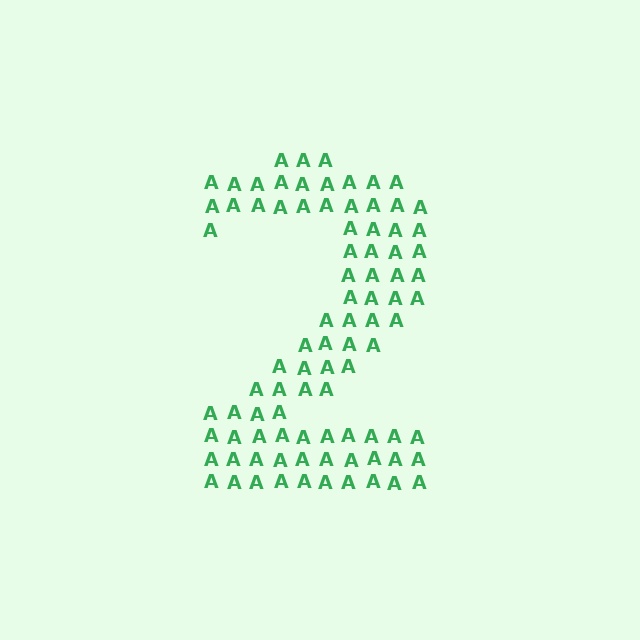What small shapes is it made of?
It is made of small letter A's.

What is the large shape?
The large shape is the digit 2.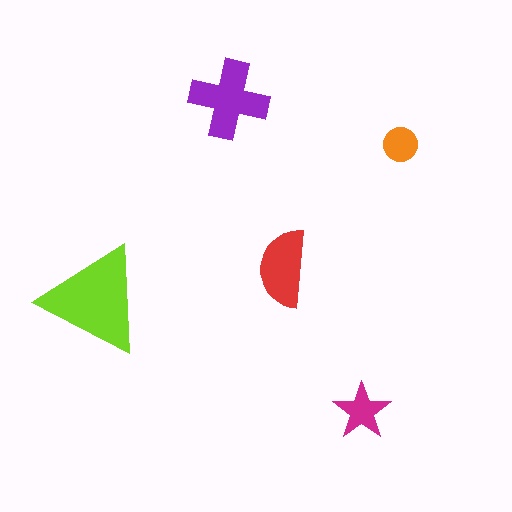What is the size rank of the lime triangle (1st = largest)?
1st.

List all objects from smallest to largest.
The orange circle, the magenta star, the red semicircle, the purple cross, the lime triangle.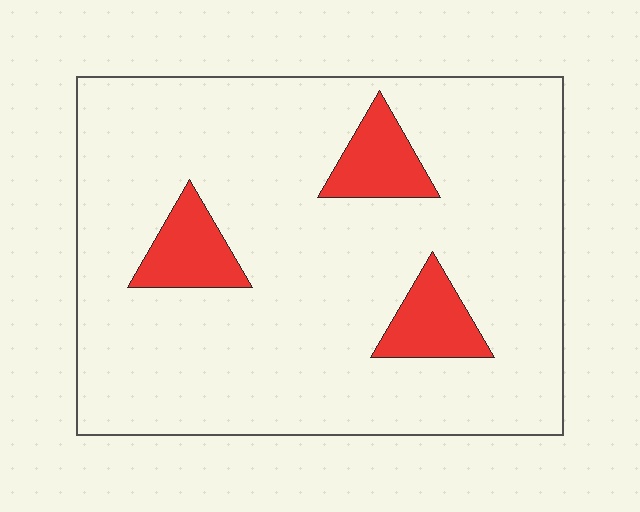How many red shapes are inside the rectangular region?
3.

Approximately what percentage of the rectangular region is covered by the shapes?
Approximately 10%.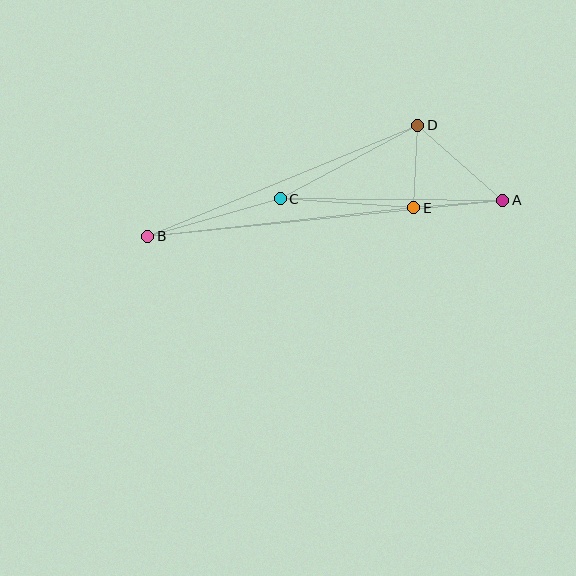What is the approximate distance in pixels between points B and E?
The distance between B and E is approximately 268 pixels.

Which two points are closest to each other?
Points D and E are closest to each other.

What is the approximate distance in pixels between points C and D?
The distance between C and D is approximately 156 pixels.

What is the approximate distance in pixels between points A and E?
The distance between A and E is approximately 89 pixels.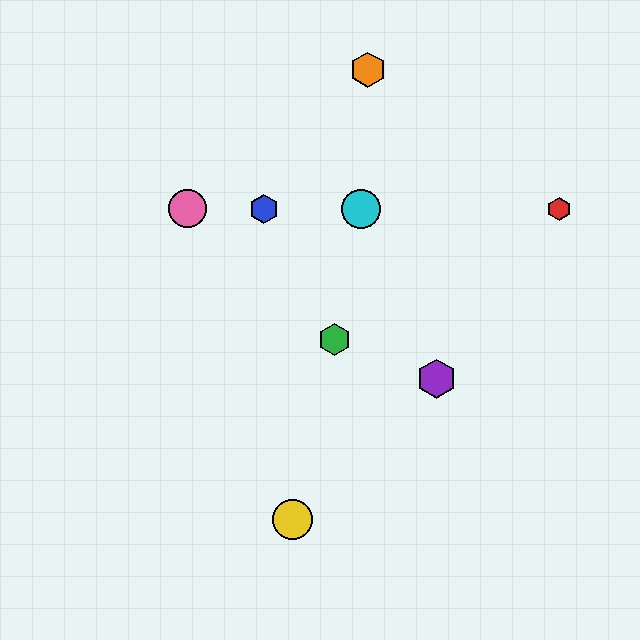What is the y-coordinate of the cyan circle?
The cyan circle is at y≈209.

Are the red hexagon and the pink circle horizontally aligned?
Yes, both are at y≈209.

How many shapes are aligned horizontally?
4 shapes (the red hexagon, the blue hexagon, the cyan circle, the pink circle) are aligned horizontally.